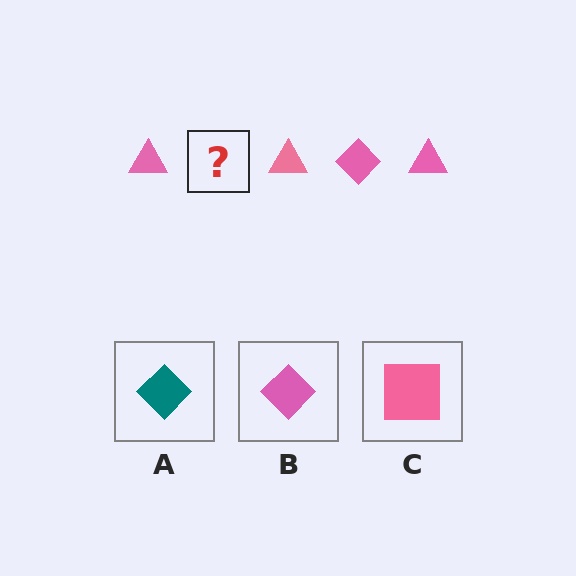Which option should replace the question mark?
Option B.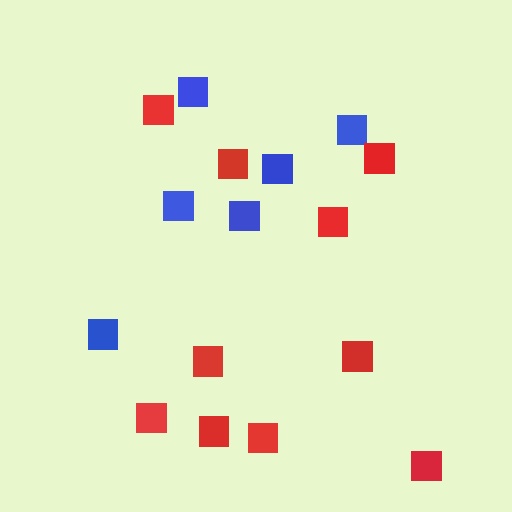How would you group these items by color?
There are 2 groups: one group of blue squares (6) and one group of red squares (10).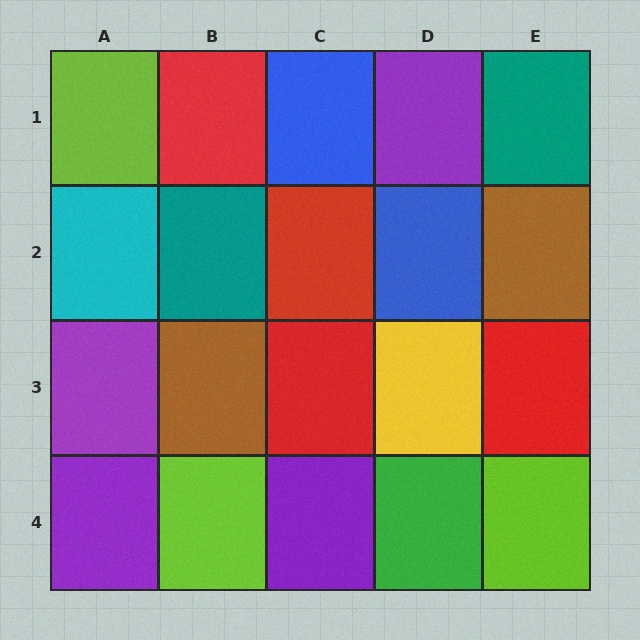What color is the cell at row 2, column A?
Cyan.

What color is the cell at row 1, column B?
Red.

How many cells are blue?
2 cells are blue.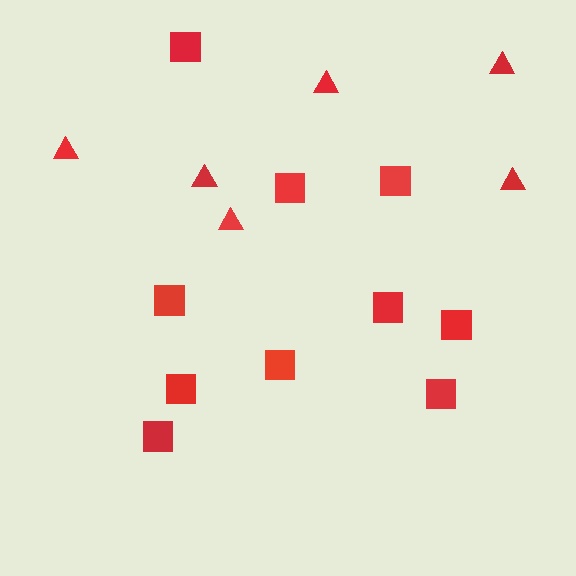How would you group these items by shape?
There are 2 groups: one group of squares (10) and one group of triangles (6).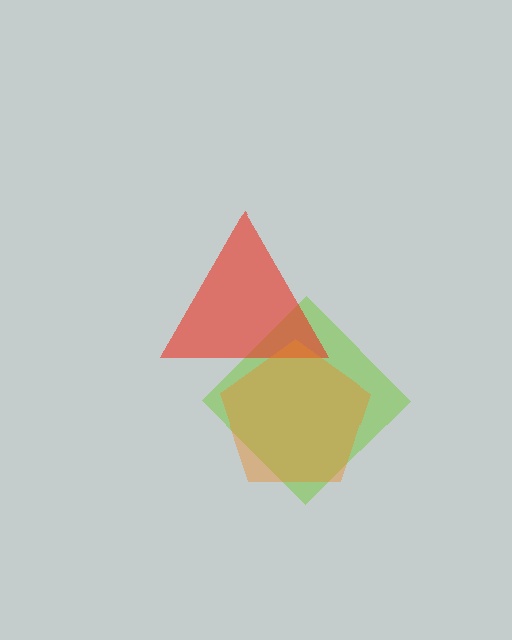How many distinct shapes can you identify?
There are 3 distinct shapes: a lime diamond, a red triangle, an orange pentagon.